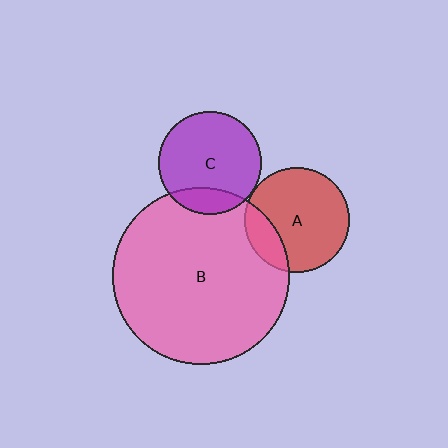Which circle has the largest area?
Circle B (pink).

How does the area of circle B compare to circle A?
Approximately 2.9 times.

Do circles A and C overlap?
Yes.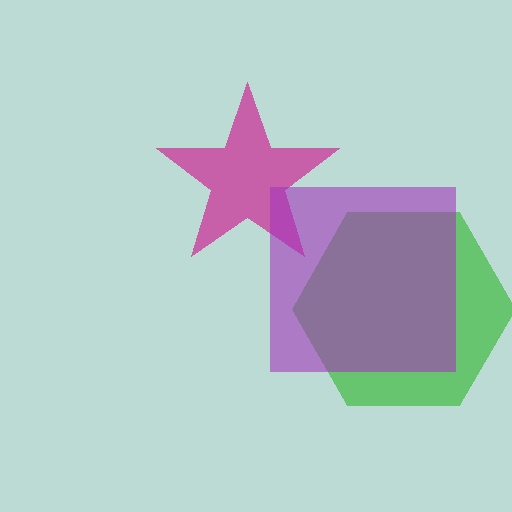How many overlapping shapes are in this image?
There are 3 overlapping shapes in the image.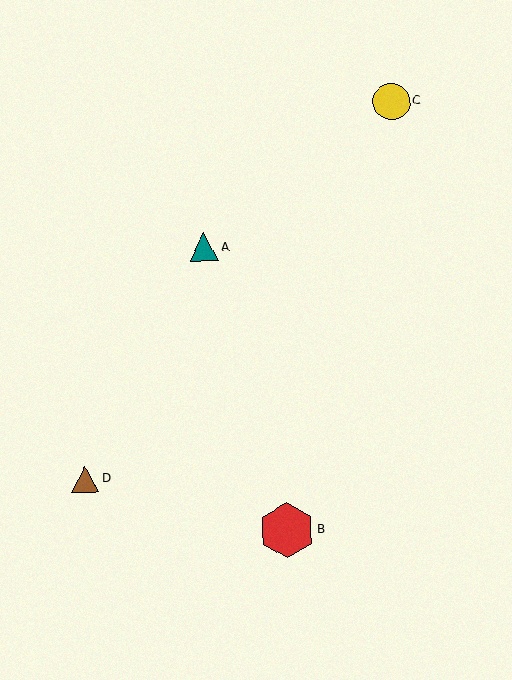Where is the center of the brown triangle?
The center of the brown triangle is at (85, 479).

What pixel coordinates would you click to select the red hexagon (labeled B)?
Click at (287, 530) to select the red hexagon B.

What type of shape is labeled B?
Shape B is a red hexagon.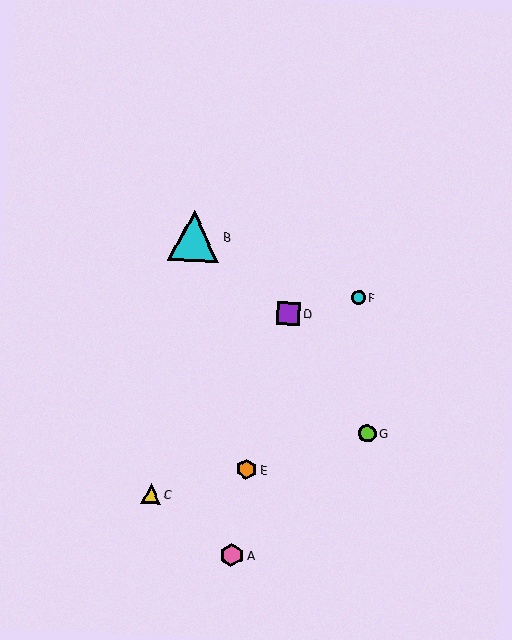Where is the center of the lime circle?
The center of the lime circle is at (367, 434).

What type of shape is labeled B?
Shape B is a cyan triangle.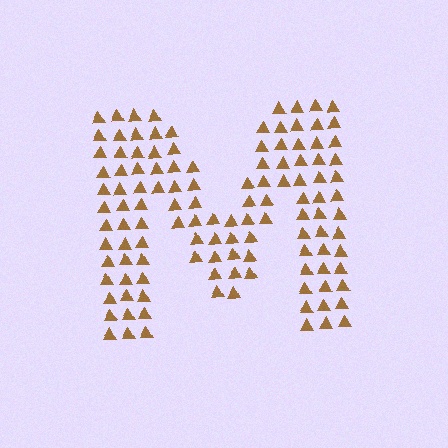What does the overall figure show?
The overall figure shows the letter M.